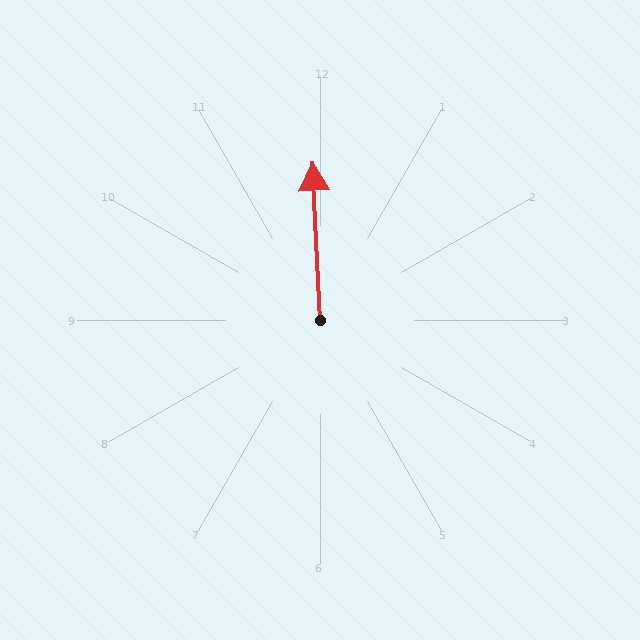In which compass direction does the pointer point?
North.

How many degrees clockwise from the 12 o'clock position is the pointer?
Approximately 357 degrees.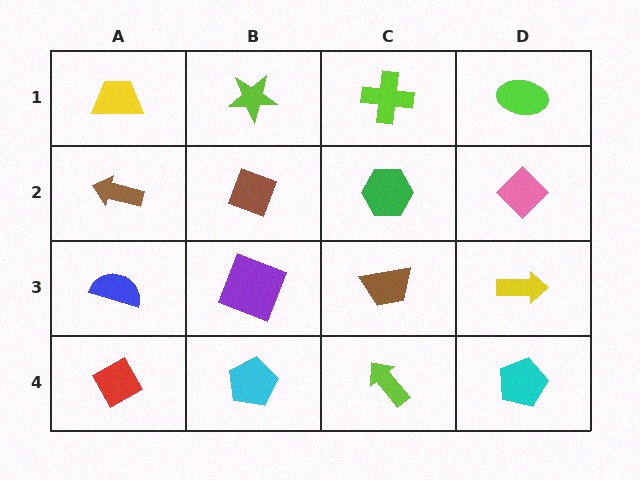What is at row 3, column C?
A brown trapezoid.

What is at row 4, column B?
A cyan pentagon.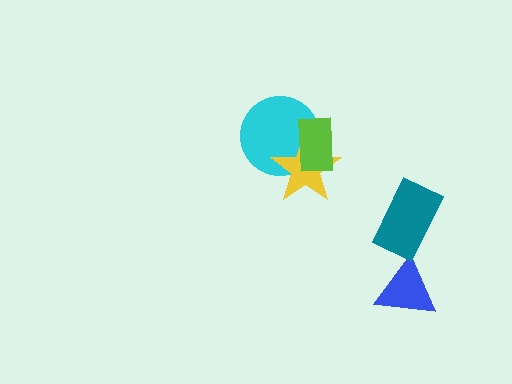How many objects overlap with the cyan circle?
2 objects overlap with the cyan circle.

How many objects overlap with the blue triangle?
0 objects overlap with the blue triangle.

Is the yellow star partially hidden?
Yes, it is partially covered by another shape.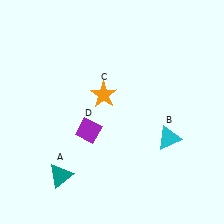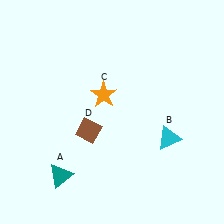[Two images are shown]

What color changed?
The diamond (D) changed from purple in Image 1 to brown in Image 2.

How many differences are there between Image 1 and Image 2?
There is 1 difference between the two images.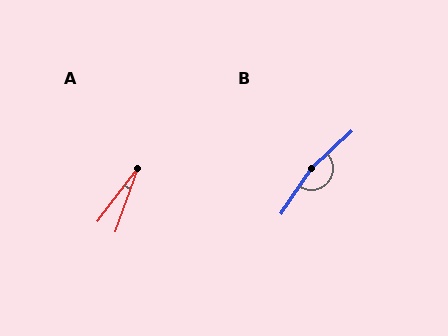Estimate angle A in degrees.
Approximately 17 degrees.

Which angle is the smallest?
A, at approximately 17 degrees.